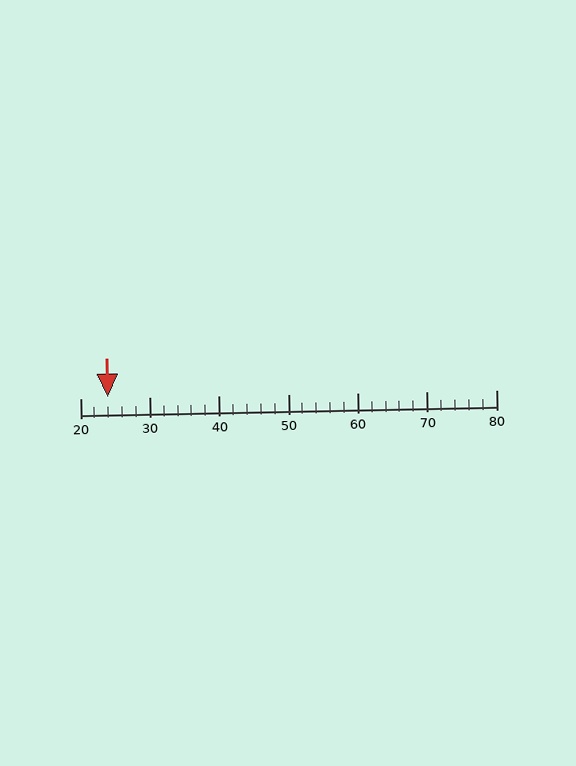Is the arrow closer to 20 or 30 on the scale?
The arrow is closer to 20.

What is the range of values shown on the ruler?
The ruler shows values from 20 to 80.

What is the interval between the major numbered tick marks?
The major tick marks are spaced 10 units apart.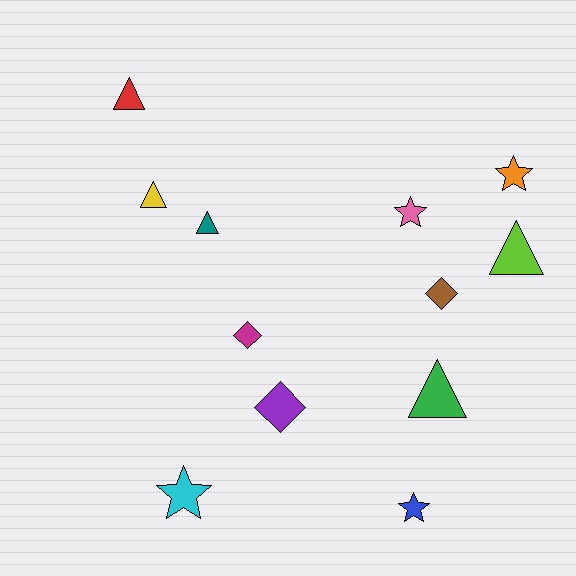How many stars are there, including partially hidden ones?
There are 4 stars.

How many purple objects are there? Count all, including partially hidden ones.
There is 1 purple object.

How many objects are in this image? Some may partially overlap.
There are 12 objects.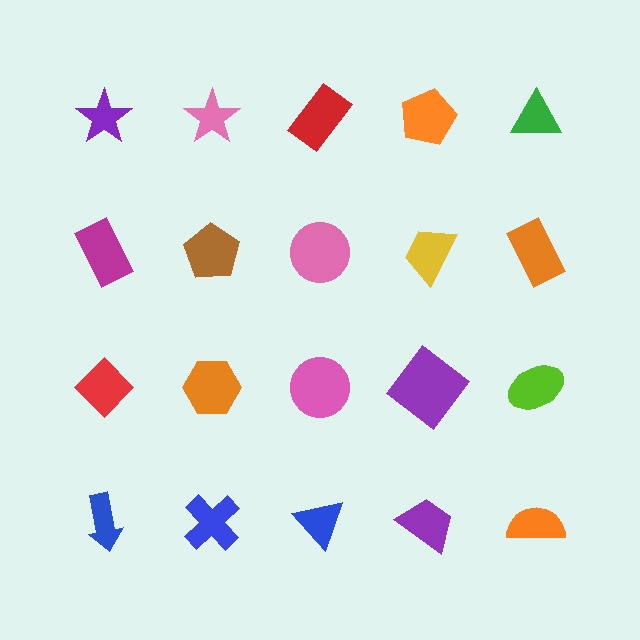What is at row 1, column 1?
A purple star.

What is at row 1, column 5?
A green triangle.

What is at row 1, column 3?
A red rectangle.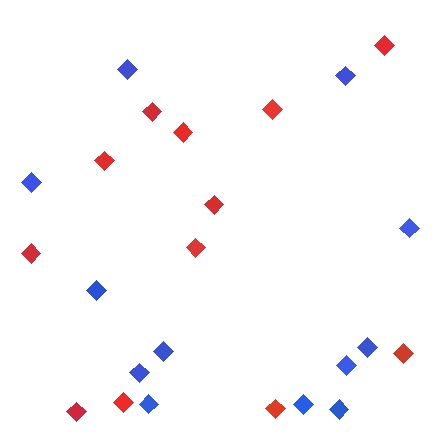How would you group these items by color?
There are 2 groups: one group of red diamonds (12) and one group of blue diamonds (12).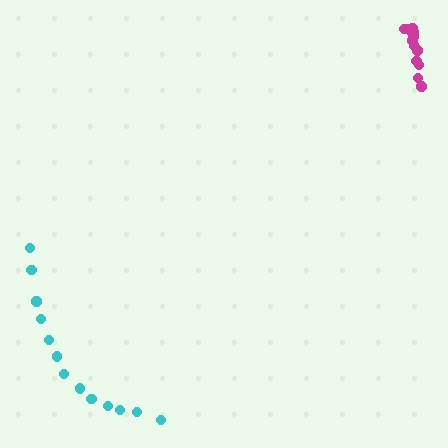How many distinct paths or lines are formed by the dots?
There are 2 distinct paths.